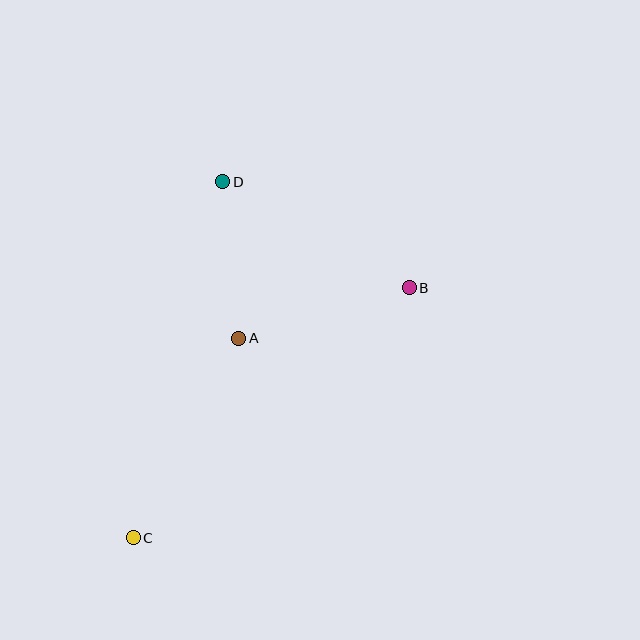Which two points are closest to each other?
Points A and D are closest to each other.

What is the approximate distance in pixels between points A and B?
The distance between A and B is approximately 178 pixels.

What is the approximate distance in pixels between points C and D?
The distance between C and D is approximately 367 pixels.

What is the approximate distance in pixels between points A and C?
The distance between A and C is approximately 226 pixels.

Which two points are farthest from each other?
Points B and C are farthest from each other.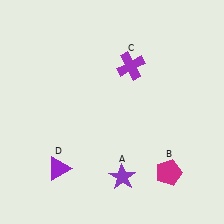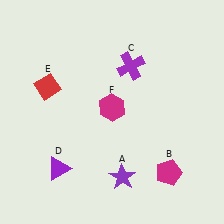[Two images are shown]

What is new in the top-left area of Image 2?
A red diamond (E) was added in the top-left area of Image 2.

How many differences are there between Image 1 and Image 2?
There are 2 differences between the two images.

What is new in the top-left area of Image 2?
A magenta hexagon (F) was added in the top-left area of Image 2.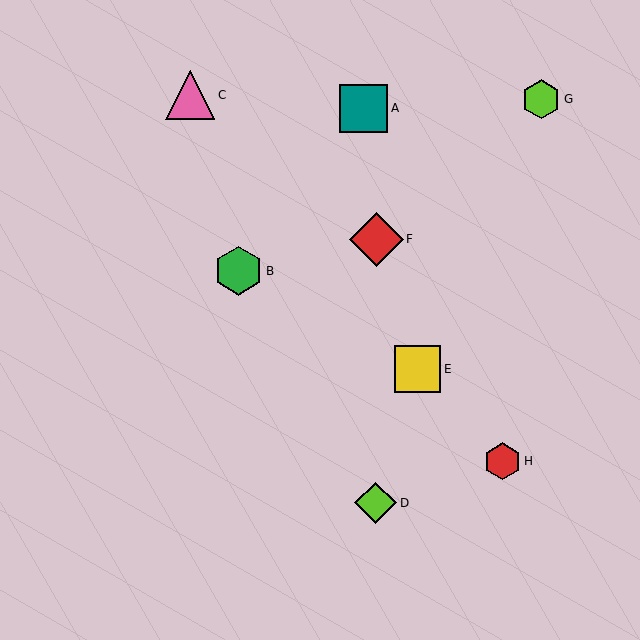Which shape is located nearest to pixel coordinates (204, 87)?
The pink triangle (labeled C) at (190, 95) is nearest to that location.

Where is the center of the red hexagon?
The center of the red hexagon is at (503, 461).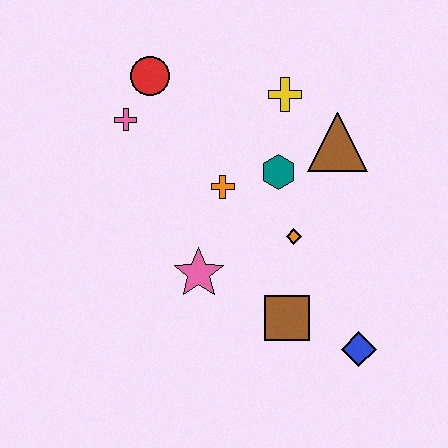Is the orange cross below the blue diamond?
No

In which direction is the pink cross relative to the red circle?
The pink cross is below the red circle.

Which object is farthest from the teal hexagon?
The blue diamond is farthest from the teal hexagon.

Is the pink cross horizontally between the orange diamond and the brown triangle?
No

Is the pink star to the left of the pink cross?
No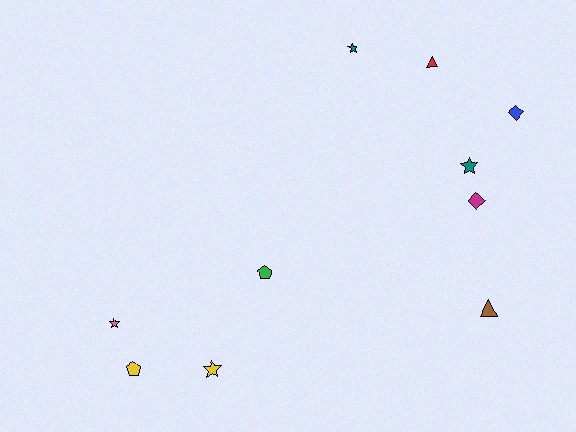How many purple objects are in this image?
There are no purple objects.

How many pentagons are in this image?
There are 2 pentagons.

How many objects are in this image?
There are 10 objects.